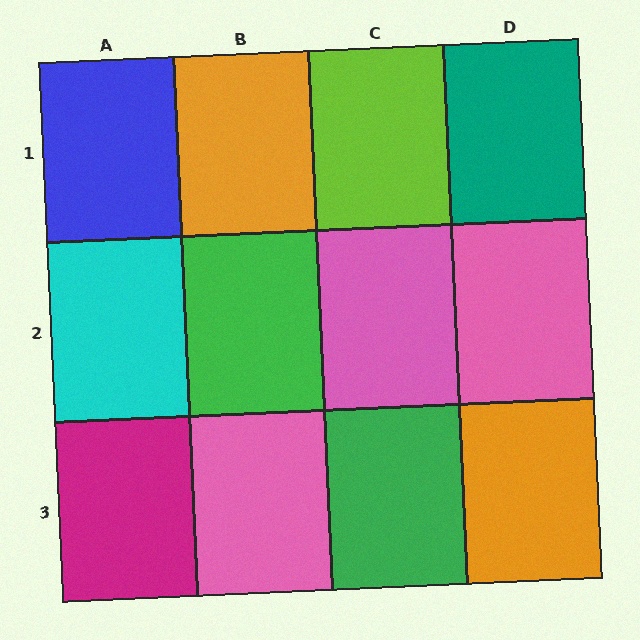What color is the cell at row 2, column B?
Green.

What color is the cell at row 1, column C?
Lime.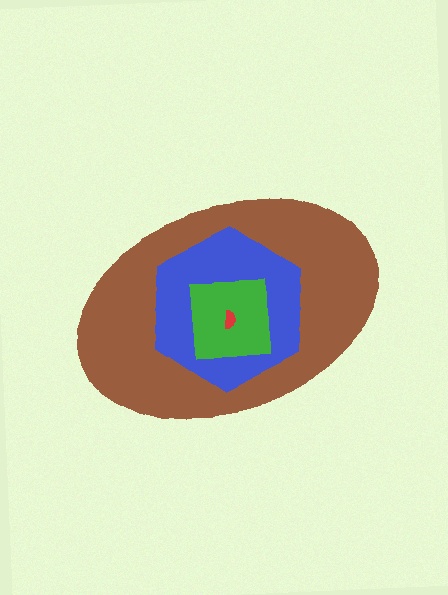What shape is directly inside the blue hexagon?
The green square.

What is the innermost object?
The red semicircle.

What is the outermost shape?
The brown ellipse.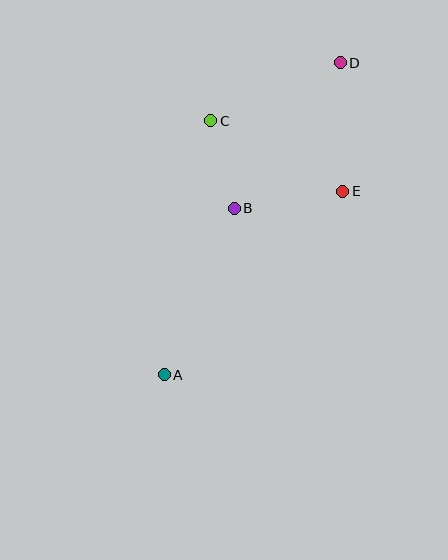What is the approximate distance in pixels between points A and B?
The distance between A and B is approximately 181 pixels.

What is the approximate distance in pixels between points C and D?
The distance between C and D is approximately 142 pixels.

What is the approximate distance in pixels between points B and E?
The distance between B and E is approximately 109 pixels.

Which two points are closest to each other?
Points B and C are closest to each other.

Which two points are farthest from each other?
Points A and D are farthest from each other.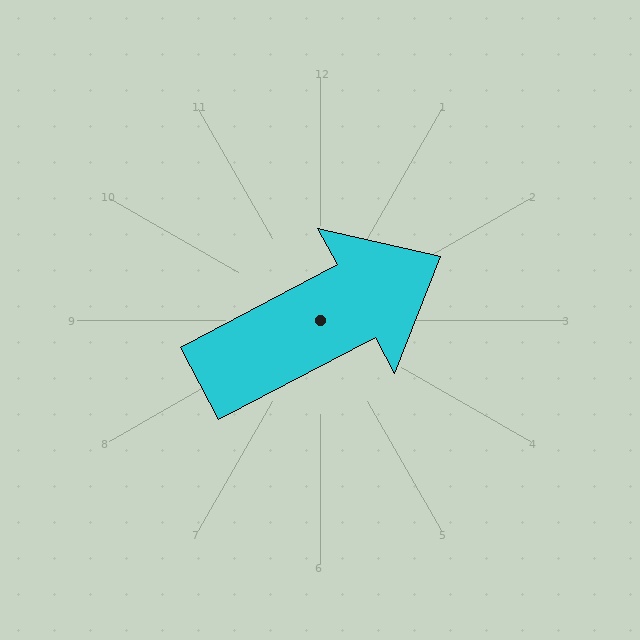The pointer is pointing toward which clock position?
Roughly 2 o'clock.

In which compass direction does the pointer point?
Northeast.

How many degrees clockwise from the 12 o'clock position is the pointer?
Approximately 62 degrees.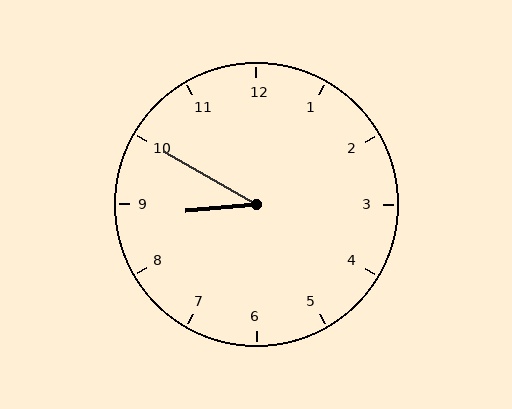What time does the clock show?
8:50.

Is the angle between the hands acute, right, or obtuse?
It is acute.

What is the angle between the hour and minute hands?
Approximately 35 degrees.